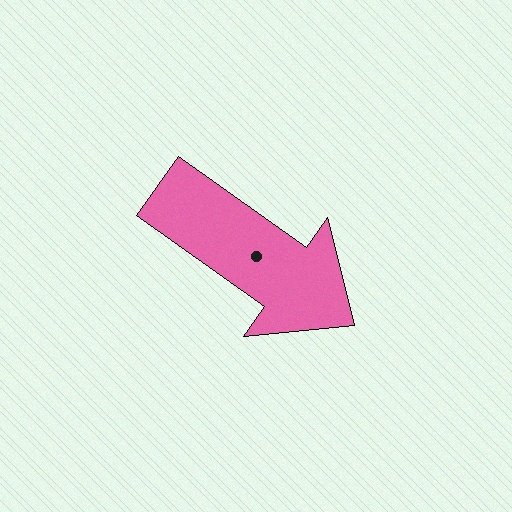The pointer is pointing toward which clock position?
Roughly 4 o'clock.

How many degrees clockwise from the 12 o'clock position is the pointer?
Approximately 125 degrees.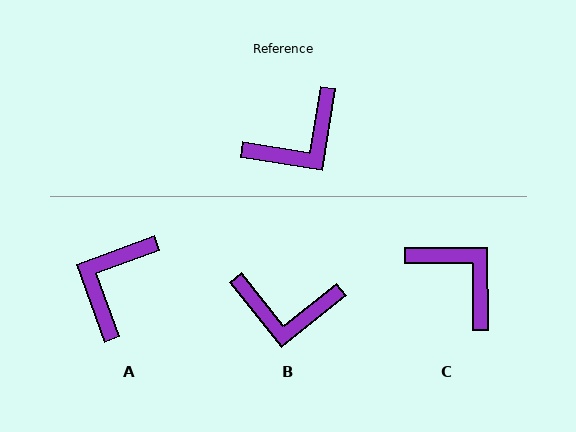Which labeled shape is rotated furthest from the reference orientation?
A, about 150 degrees away.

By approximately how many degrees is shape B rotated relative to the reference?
Approximately 42 degrees clockwise.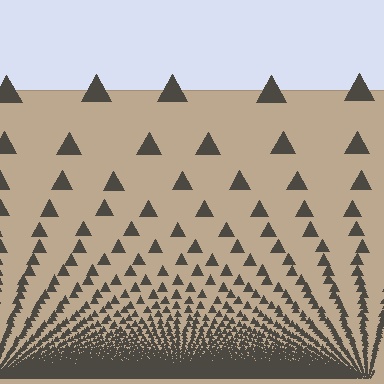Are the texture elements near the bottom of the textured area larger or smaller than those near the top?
Smaller. The gradient is inverted — elements near the bottom are smaller and denser.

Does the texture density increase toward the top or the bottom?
Density increases toward the bottom.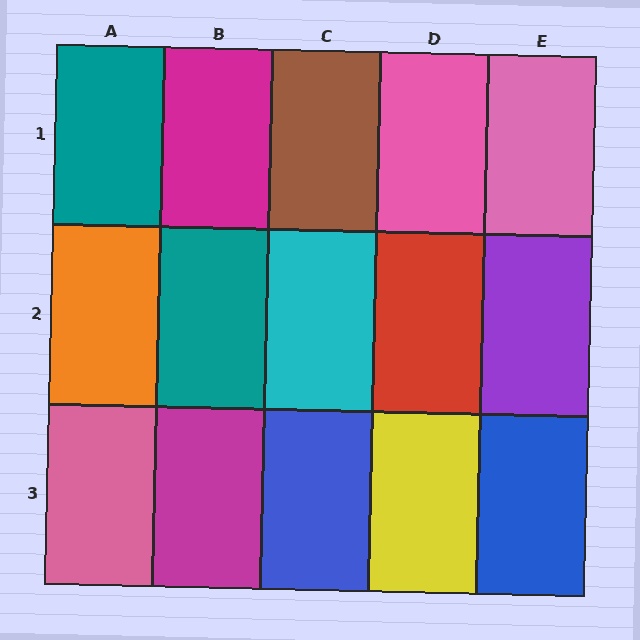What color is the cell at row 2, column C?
Cyan.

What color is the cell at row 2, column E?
Purple.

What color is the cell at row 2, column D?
Red.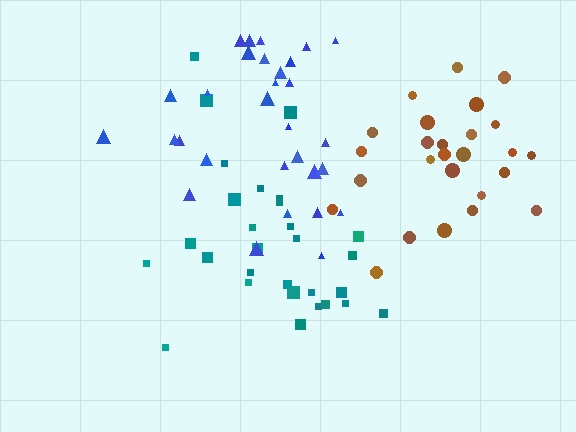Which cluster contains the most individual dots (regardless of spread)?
Blue (30).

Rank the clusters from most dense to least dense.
brown, blue, teal.